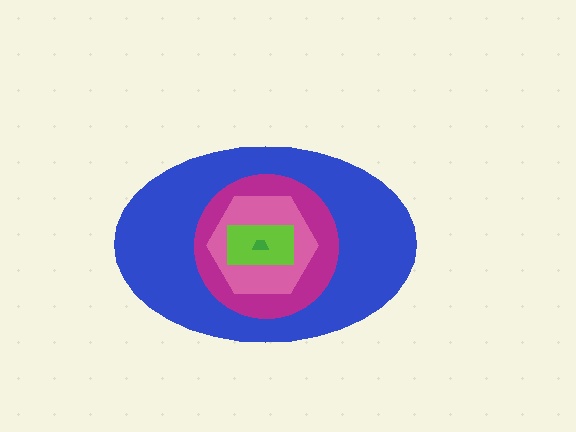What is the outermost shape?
The blue ellipse.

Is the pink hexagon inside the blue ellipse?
Yes.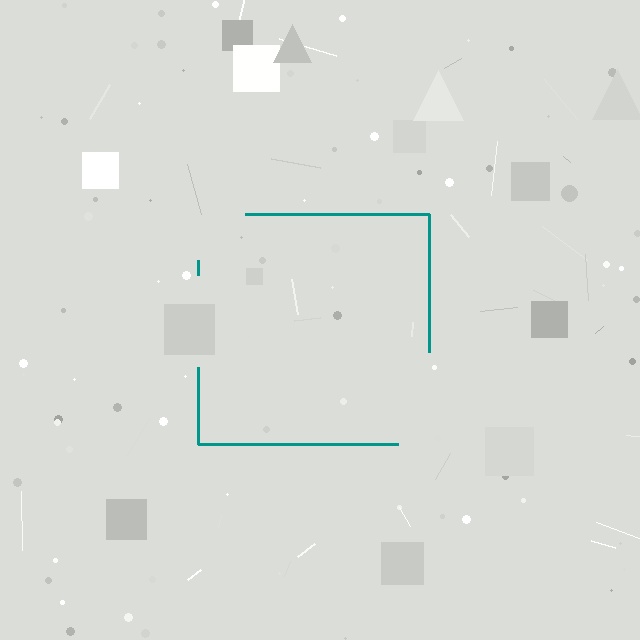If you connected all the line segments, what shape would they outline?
They would outline a square.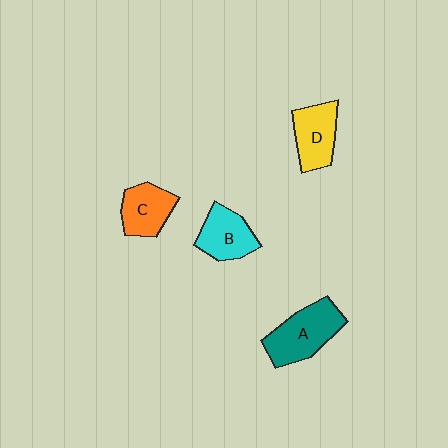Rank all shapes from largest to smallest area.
From largest to smallest: A (teal), D (yellow), B (cyan), C (orange).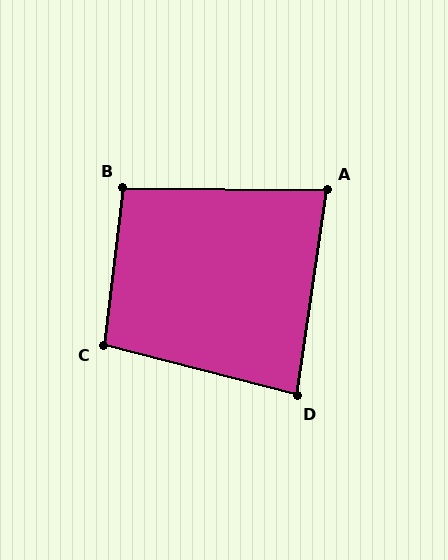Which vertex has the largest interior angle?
C, at approximately 98 degrees.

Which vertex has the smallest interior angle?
A, at approximately 82 degrees.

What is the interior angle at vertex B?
Approximately 96 degrees (obtuse).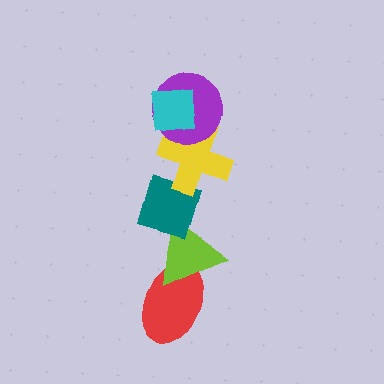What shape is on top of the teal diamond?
The yellow cross is on top of the teal diamond.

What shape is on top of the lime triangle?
The teal diamond is on top of the lime triangle.